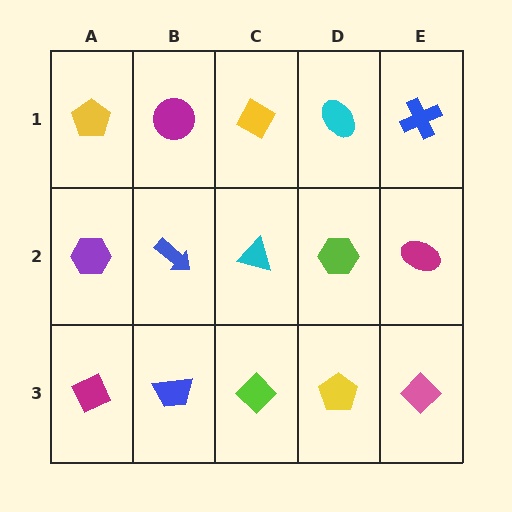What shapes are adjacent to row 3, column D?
A lime hexagon (row 2, column D), a lime diamond (row 3, column C), a pink diamond (row 3, column E).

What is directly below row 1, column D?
A lime hexagon.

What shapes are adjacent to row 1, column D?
A lime hexagon (row 2, column D), a yellow diamond (row 1, column C), a blue cross (row 1, column E).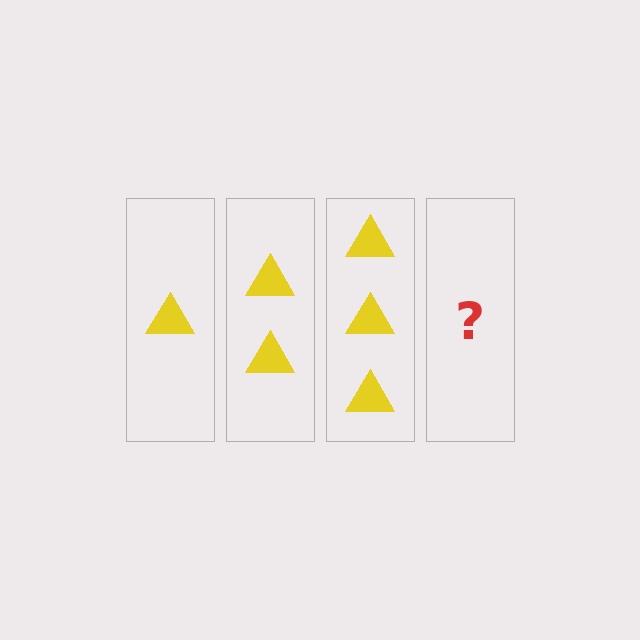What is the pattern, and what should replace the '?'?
The pattern is that each step adds one more triangle. The '?' should be 4 triangles.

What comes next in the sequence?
The next element should be 4 triangles.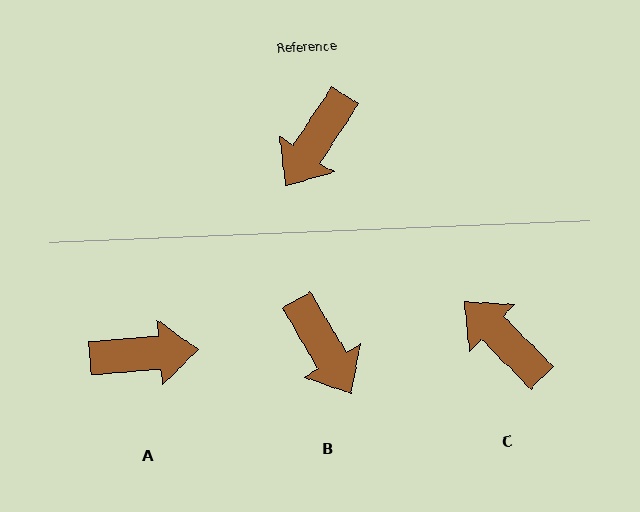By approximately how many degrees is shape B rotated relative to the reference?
Approximately 64 degrees counter-clockwise.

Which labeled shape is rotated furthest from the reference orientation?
A, about 128 degrees away.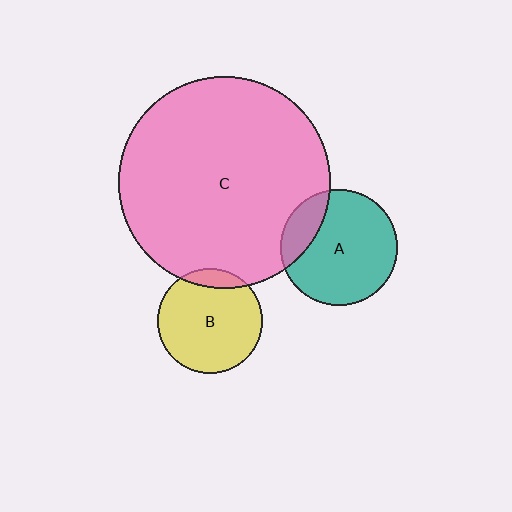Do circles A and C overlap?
Yes.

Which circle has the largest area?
Circle C (pink).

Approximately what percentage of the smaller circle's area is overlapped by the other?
Approximately 20%.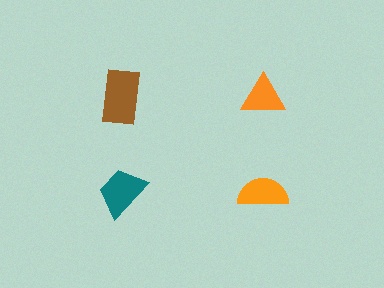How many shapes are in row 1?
2 shapes.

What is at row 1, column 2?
An orange triangle.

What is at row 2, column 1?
A teal trapezoid.